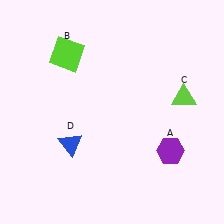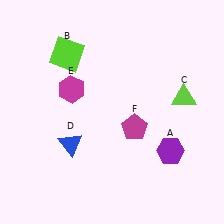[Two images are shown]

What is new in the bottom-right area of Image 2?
A magenta pentagon (F) was added in the bottom-right area of Image 2.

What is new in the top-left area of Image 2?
A magenta hexagon (E) was added in the top-left area of Image 2.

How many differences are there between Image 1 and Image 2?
There are 2 differences between the two images.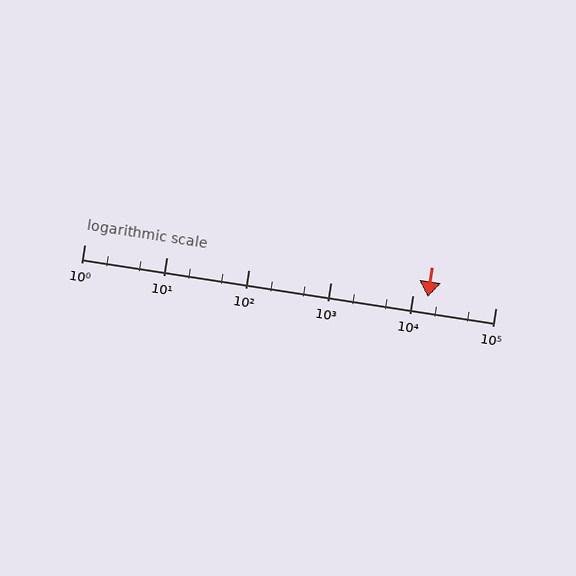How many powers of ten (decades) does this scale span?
The scale spans 5 decades, from 1 to 100000.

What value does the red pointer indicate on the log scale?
The pointer indicates approximately 15000.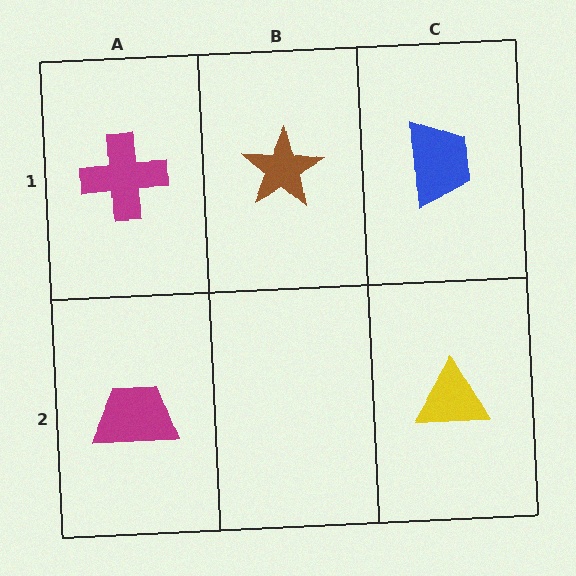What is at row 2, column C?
A yellow triangle.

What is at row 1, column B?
A brown star.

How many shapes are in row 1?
3 shapes.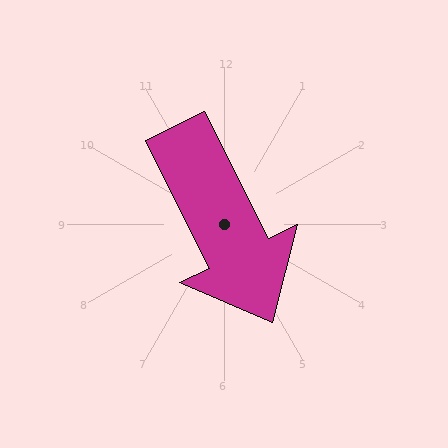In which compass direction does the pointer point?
Southeast.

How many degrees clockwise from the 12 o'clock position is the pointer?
Approximately 154 degrees.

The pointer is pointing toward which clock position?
Roughly 5 o'clock.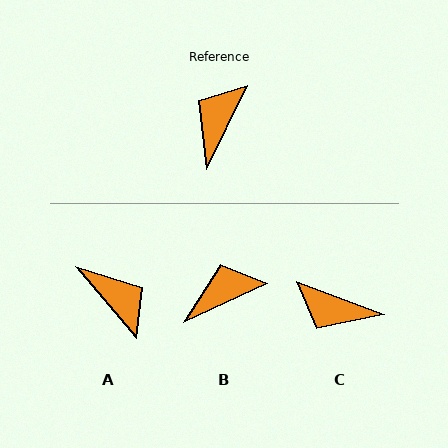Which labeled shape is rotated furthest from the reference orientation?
A, about 114 degrees away.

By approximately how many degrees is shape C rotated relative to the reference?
Approximately 95 degrees counter-clockwise.